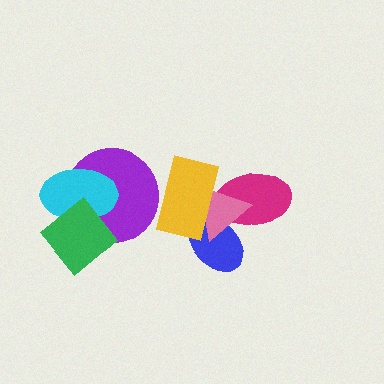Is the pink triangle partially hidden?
Yes, it is partially covered by another shape.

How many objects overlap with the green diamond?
2 objects overlap with the green diamond.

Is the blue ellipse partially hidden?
Yes, it is partially covered by another shape.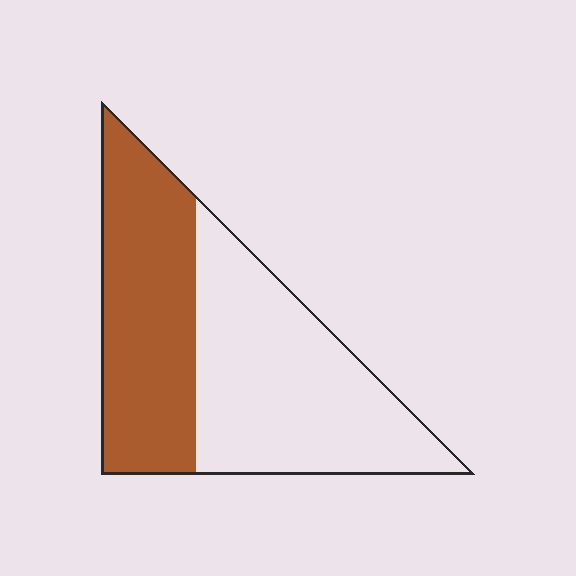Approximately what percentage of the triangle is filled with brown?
Approximately 45%.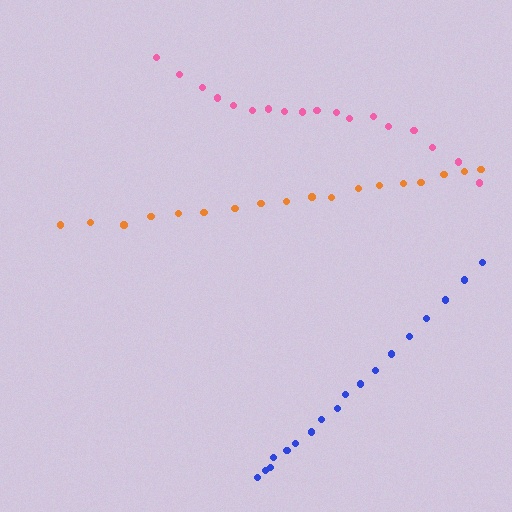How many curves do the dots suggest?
There are 3 distinct paths.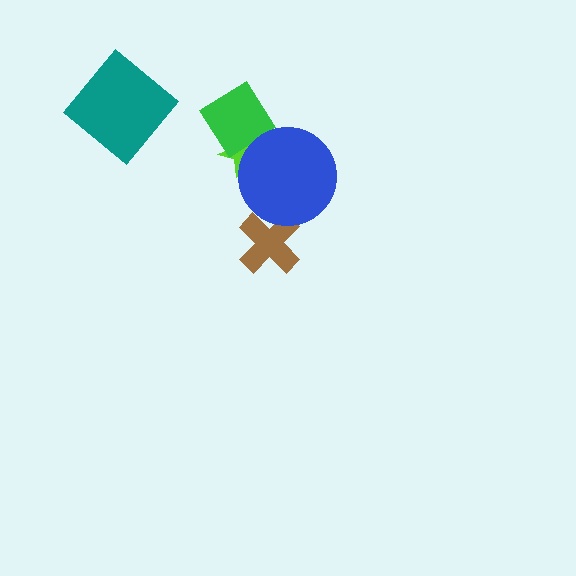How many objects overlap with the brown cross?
1 object overlaps with the brown cross.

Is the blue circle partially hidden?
No, no other shape covers it.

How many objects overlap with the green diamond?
2 objects overlap with the green diamond.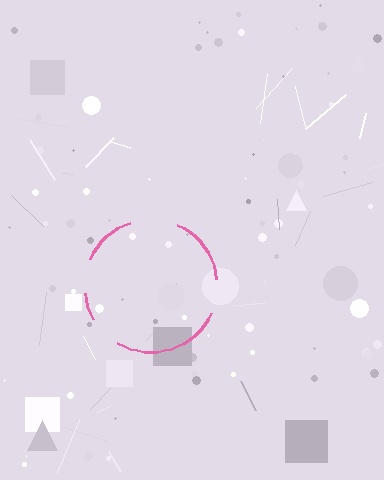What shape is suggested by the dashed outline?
The dashed outline suggests a circle.